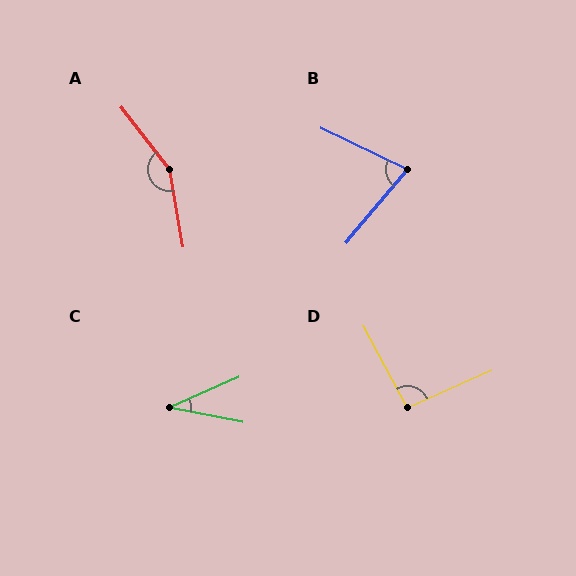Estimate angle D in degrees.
Approximately 94 degrees.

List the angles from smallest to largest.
C (35°), B (76°), D (94°), A (152°).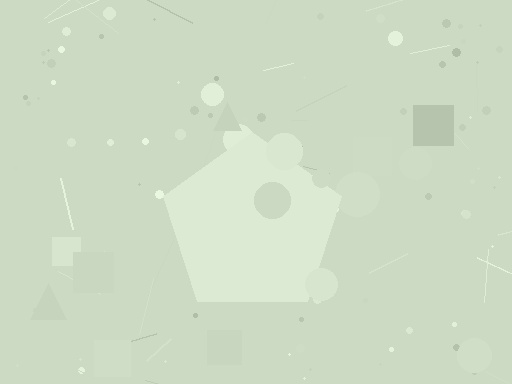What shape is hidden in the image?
A pentagon is hidden in the image.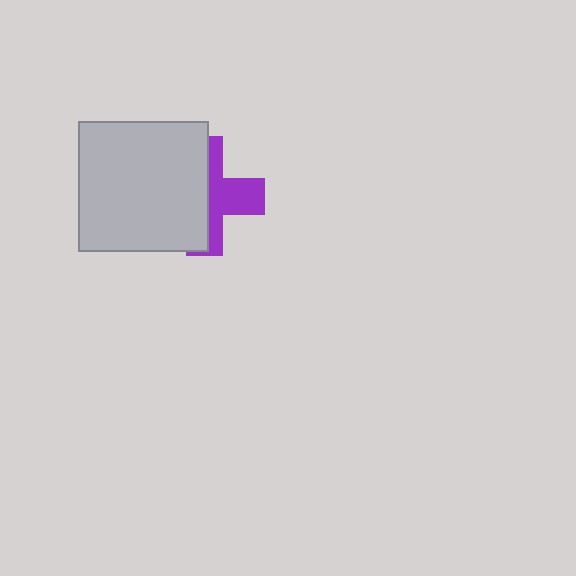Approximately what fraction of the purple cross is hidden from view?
Roughly 57% of the purple cross is hidden behind the light gray square.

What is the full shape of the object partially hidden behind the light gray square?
The partially hidden object is a purple cross.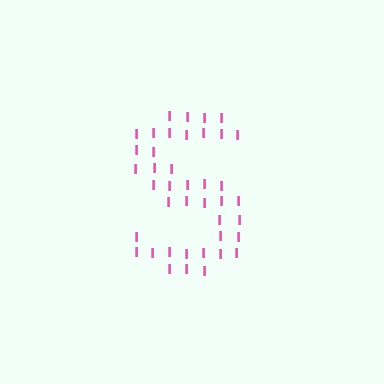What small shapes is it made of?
It is made of small letter I's.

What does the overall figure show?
The overall figure shows the letter S.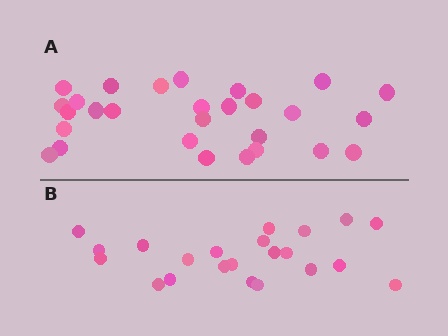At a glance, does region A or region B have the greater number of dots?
Region A (the top region) has more dots.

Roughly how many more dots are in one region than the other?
Region A has about 6 more dots than region B.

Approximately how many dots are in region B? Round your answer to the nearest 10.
About 20 dots. (The exact count is 22, which rounds to 20.)